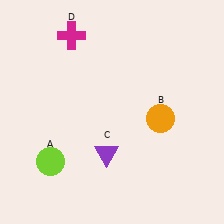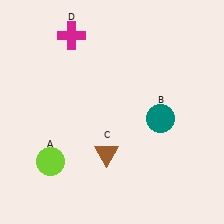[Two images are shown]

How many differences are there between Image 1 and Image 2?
There are 2 differences between the two images.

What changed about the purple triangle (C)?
In Image 1, C is purple. In Image 2, it changed to brown.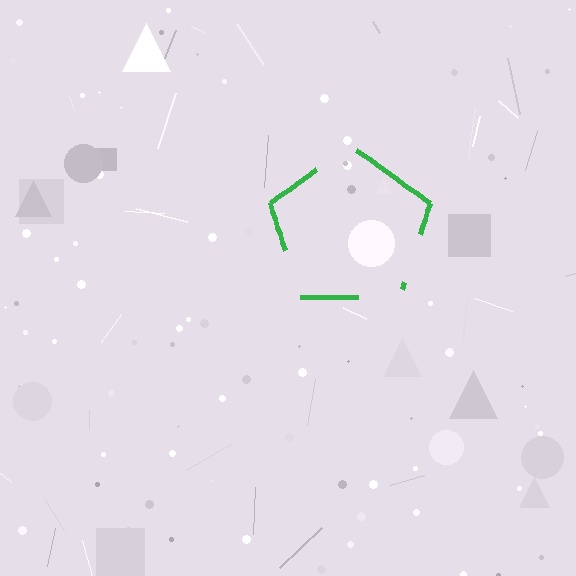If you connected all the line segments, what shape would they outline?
They would outline a pentagon.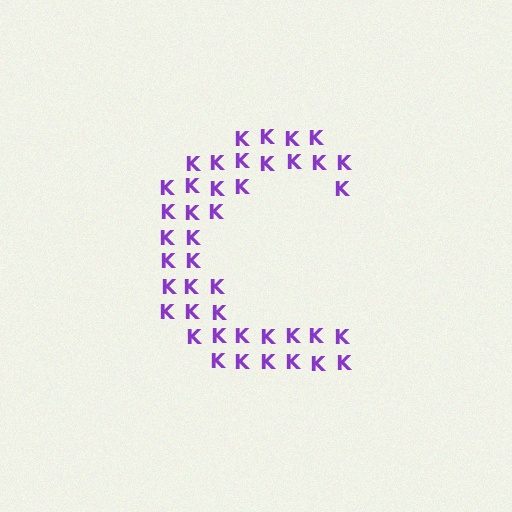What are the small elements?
The small elements are letter K's.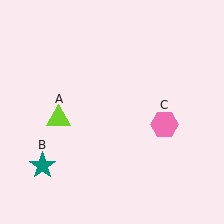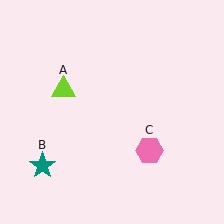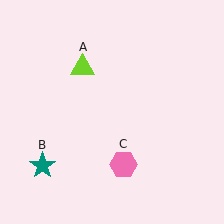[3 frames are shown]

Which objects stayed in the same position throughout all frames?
Teal star (object B) remained stationary.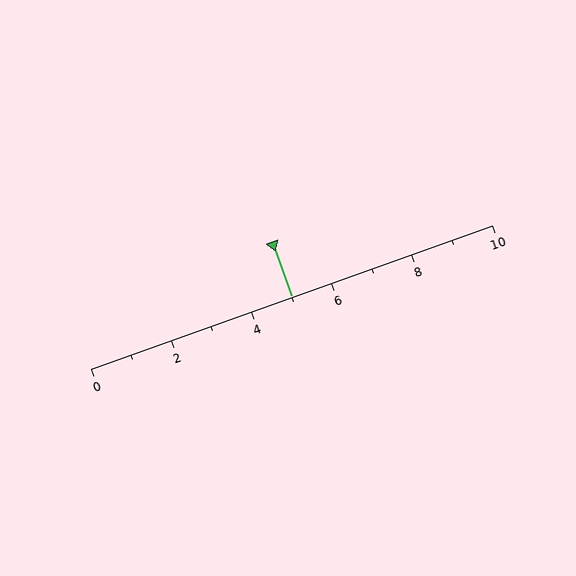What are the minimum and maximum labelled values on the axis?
The axis runs from 0 to 10.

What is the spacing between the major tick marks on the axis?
The major ticks are spaced 2 apart.